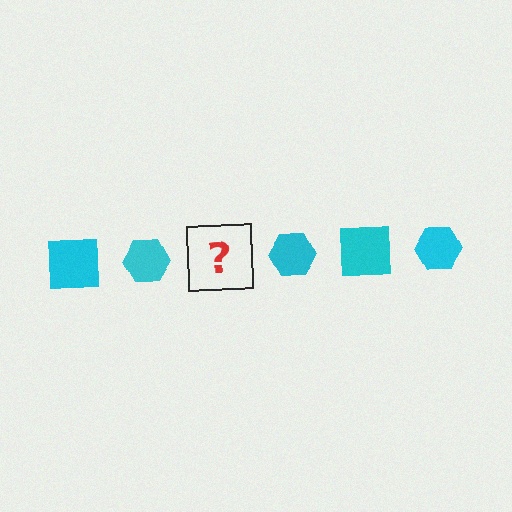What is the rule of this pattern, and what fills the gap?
The rule is that the pattern cycles through square, hexagon shapes in cyan. The gap should be filled with a cyan square.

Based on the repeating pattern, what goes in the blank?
The blank should be a cyan square.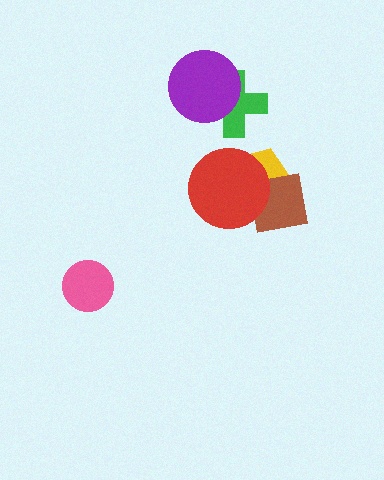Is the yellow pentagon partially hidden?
Yes, it is partially covered by another shape.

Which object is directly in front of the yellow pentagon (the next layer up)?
The brown square is directly in front of the yellow pentagon.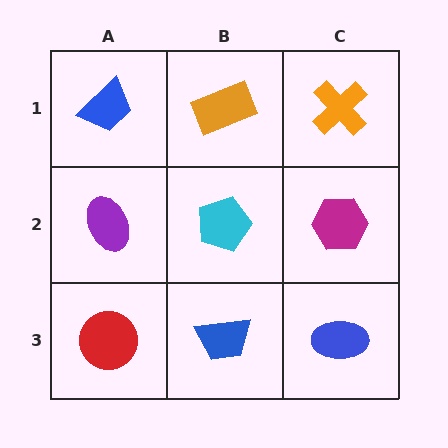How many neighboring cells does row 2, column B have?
4.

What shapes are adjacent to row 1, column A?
A purple ellipse (row 2, column A), an orange rectangle (row 1, column B).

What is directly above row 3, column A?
A purple ellipse.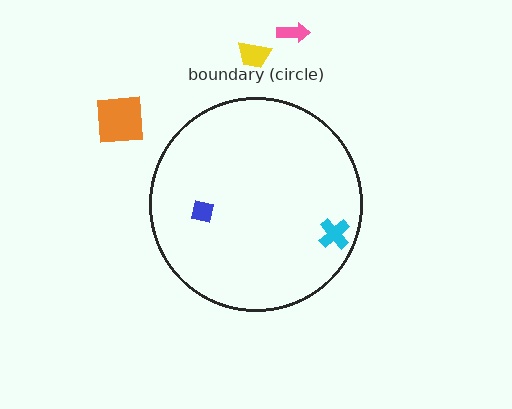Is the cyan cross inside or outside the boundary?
Inside.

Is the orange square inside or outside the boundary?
Outside.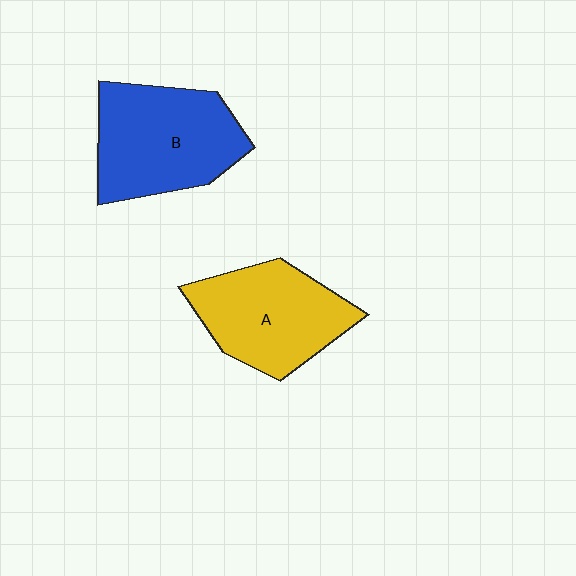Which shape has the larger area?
Shape B (blue).